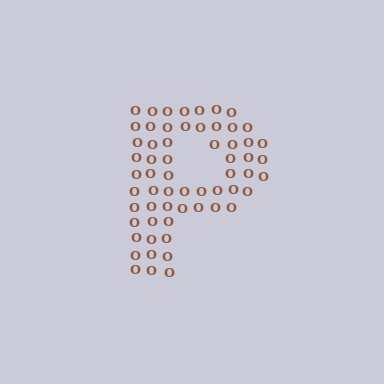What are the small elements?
The small elements are letter O's.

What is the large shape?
The large shape is the letter P.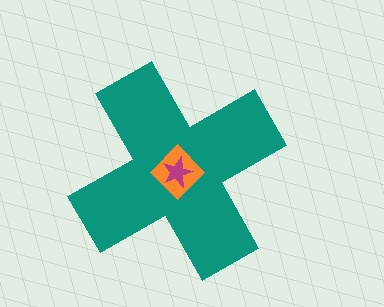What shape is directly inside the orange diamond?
The magenta star.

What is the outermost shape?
The teal cross.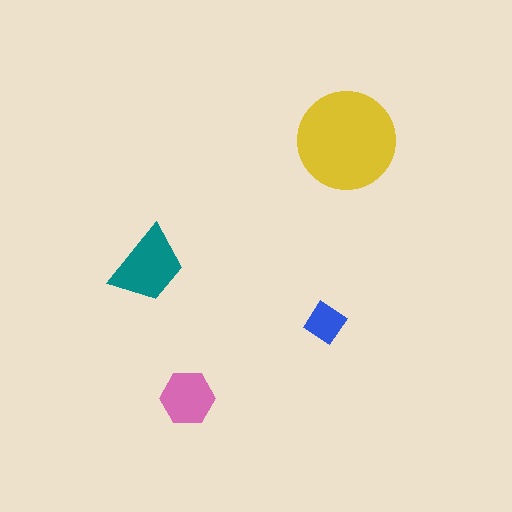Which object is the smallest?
The blue diamond.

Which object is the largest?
The yellow circle.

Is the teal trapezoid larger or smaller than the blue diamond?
Larger.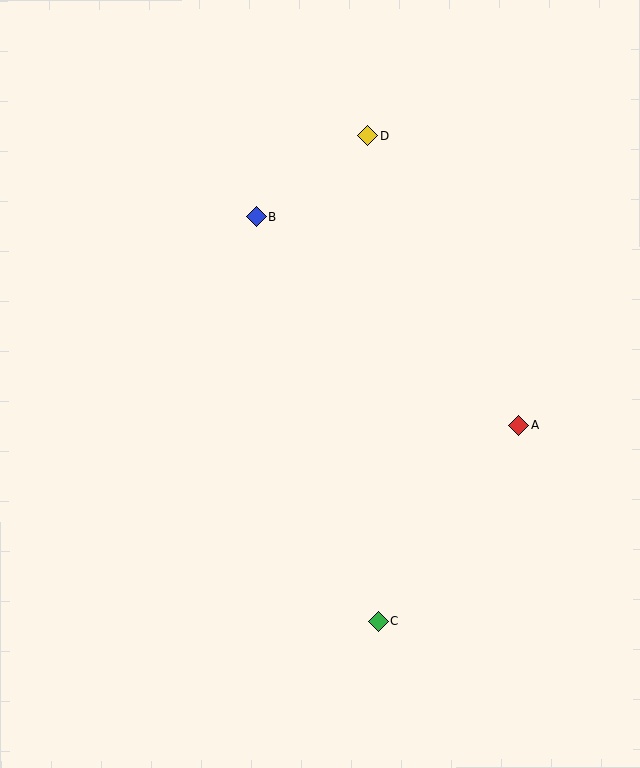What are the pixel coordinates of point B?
Point B is at (257, 217).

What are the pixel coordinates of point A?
Point A is at (519, 426).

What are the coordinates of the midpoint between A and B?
The midpoint between A and B is at (388, 321).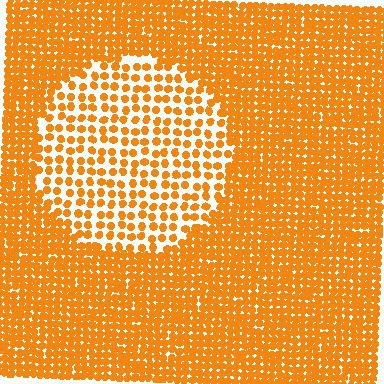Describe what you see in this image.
The image contains small orange elements arranged at two different densities. A circle-shaped region is visible where the elements are less densely packed than the surrounding area.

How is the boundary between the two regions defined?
The boundary is defined by a change in element density (approximately 2.2x ratio). All elements are the same color, size, and shape.